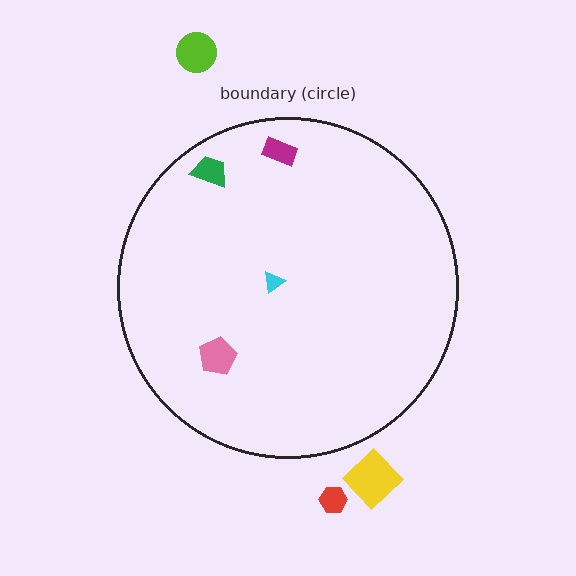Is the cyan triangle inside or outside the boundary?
Inside.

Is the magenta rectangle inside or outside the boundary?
Inside.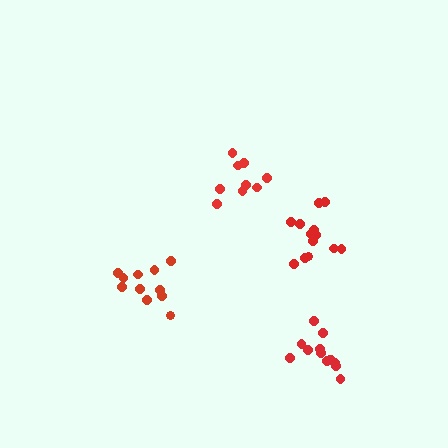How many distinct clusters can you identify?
There are 4 distinct clusters.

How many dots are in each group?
Group 1: 11 dots, Group 2: 13 dots, Group 3: 13 dots, Group 4: 9 dots (46 total).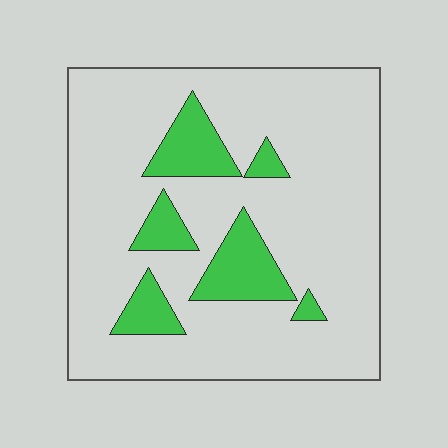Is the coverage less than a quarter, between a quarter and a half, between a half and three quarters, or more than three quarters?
Less than a quarter.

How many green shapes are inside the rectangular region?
6.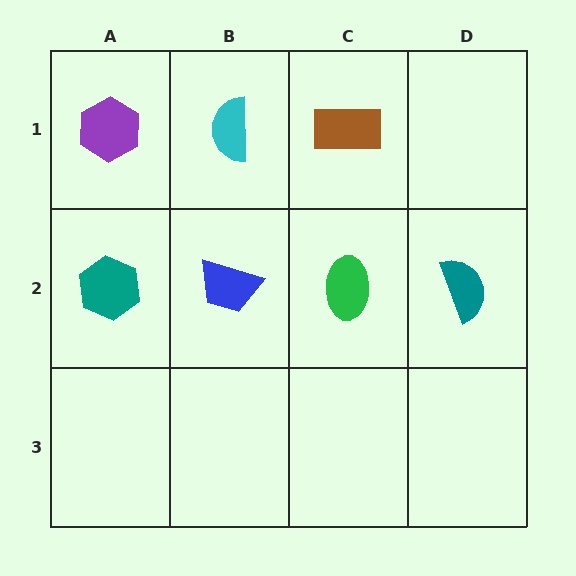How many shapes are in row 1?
3 shapes.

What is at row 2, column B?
A blue trapezoid.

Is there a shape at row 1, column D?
No, that cell is empty.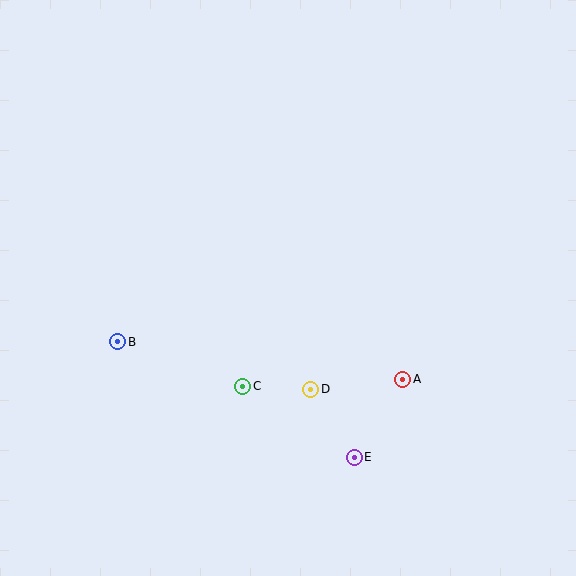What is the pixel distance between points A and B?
The distance between A and B is 287 pixels.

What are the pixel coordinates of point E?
Point E is at (354, 457).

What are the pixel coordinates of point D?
Point D is at (311, 389).